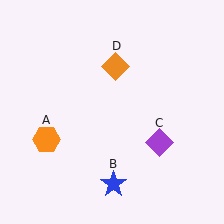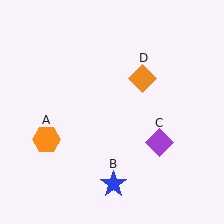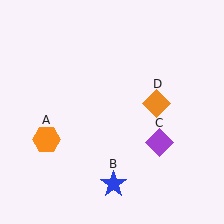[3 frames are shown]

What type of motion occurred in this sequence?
The orange diamond (object D) rotated clockwise around the center of the scene.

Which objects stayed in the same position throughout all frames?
Orange hexagon (object A) and blue star (object B) and purple diamond (object C) remained stationary.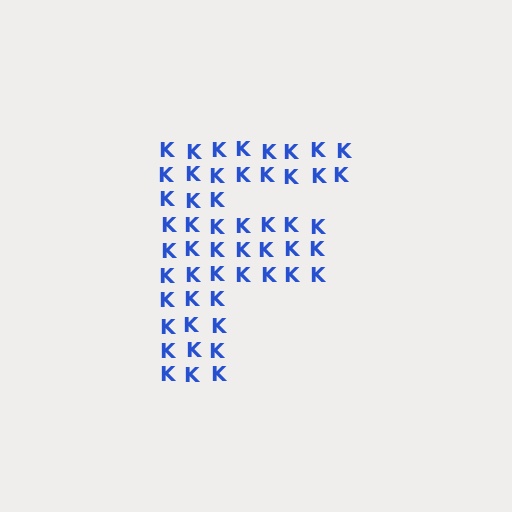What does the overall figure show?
The overall figure shows the letter F.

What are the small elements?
The small elements are letter K's.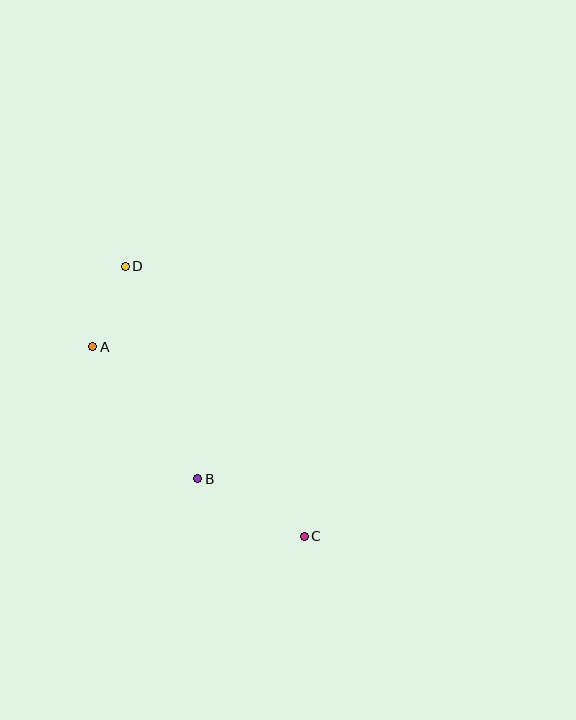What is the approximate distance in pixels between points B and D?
The distance between B and D is approximately 225 pixels.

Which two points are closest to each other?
Points A and D are closest to each other.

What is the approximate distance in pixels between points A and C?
The distance between A and C is approximately 284 pixels.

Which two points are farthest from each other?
Points C and D are farthest from each other.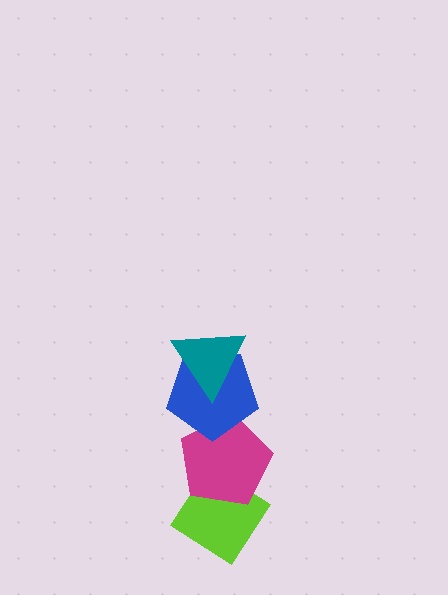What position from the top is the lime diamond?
The lime diamond is 4th from the top.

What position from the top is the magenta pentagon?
The magenta pentagon is 3rd from the top.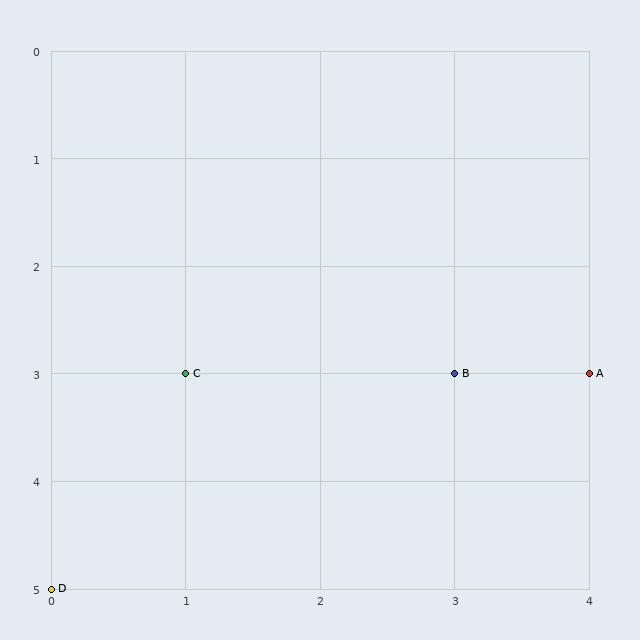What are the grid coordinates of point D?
Point D is at grid coordinates (0, 5).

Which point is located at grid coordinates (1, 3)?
Point C is at (1, 3).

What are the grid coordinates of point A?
Point A is at grid coordinates (4, 3).